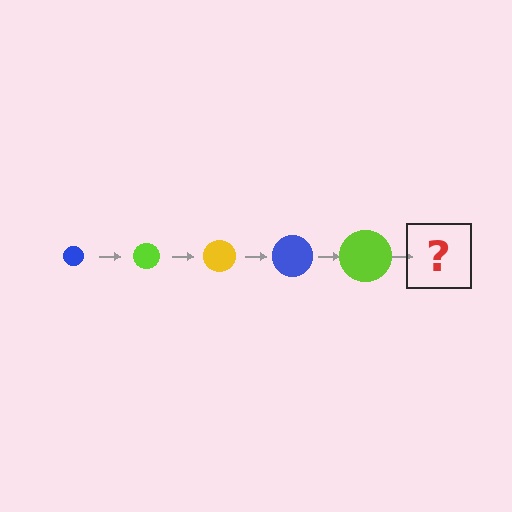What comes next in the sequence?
The next element should be a yellow circle, larger than the previous one.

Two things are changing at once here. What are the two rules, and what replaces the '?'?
The two rules are that the circle grows larger each step and the color cycles through blue, lime, and yellow. The '?' should be a yellow circle, larger than the previous one.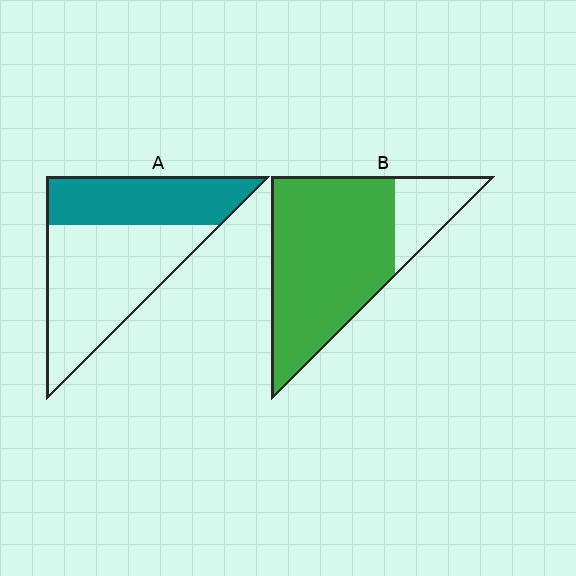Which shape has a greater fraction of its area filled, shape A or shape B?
Shape B.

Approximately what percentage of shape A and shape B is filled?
A is approximately 40% and B is approximately 80%.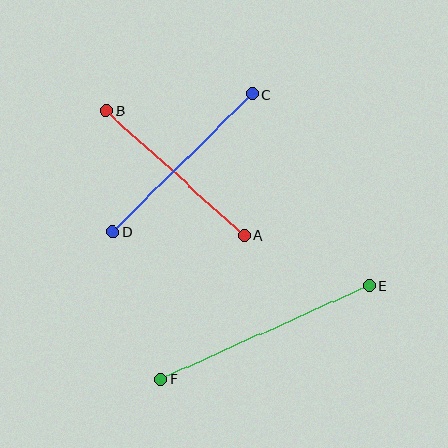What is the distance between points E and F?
The distance is approximately 229 pixels.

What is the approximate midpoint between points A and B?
The midpoint is at approximately (175, 173) pixels.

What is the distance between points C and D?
The distance is approximately 196 pixels.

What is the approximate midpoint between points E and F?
The midpoint is at approximately (265, 333) pixels.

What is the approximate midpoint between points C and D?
The midpoint is at approximately (182, 163) pixels.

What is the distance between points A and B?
The distance is approximately 186 pixels.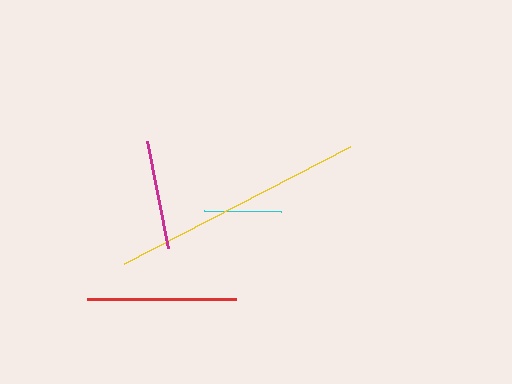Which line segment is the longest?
The yellow line is the longest at approximately 255 pixels.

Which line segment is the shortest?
The cyan line is the shortest at approximately 77 pixels.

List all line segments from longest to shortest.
From longest to shortest: yellow, red, magenta, cyan.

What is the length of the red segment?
The red segment is approximately 149 pixels long.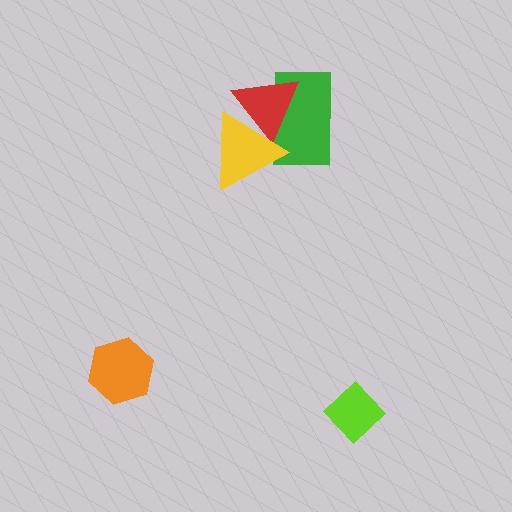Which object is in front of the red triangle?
The yellow triangle is in front of the red triangle.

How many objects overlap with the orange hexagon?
0 objects overlap with the orange hexagon.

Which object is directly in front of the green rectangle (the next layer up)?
The red triangle is directly in front of the green rectangle.